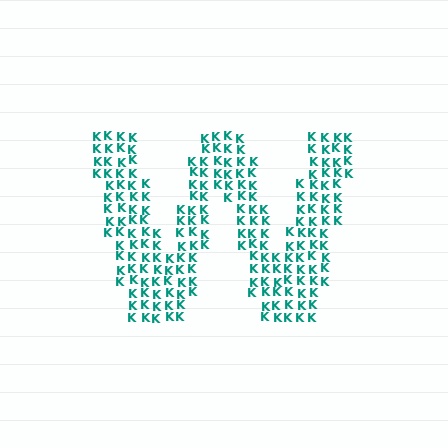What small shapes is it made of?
It is made of small letter K's.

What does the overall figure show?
The overall figure shows the letter W.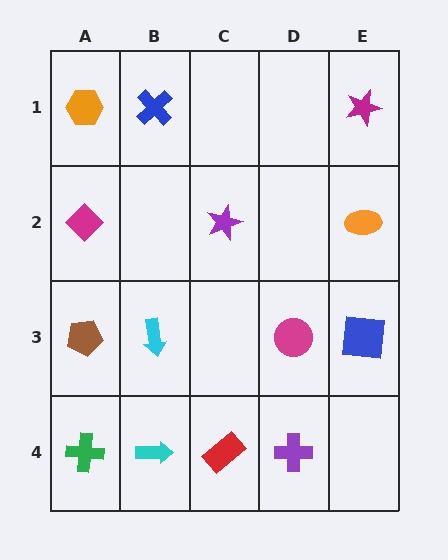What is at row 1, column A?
An orange hexagon.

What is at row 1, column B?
A blue cross.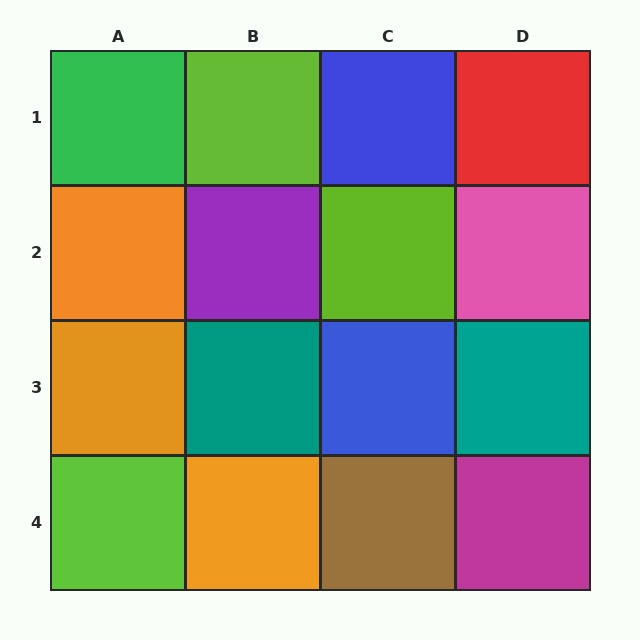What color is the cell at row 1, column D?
Red.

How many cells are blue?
2 cells are blue.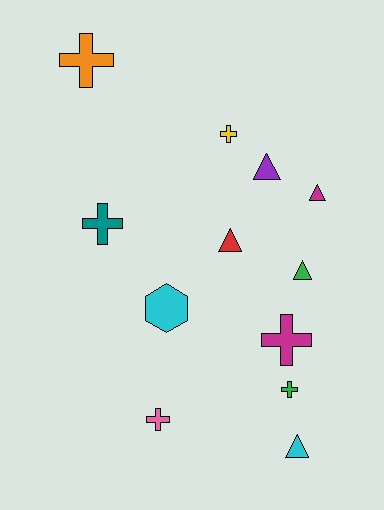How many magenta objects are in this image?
There are 2 magenta objects.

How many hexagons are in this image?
There is 1 hexagon.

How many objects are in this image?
There are 12 objects.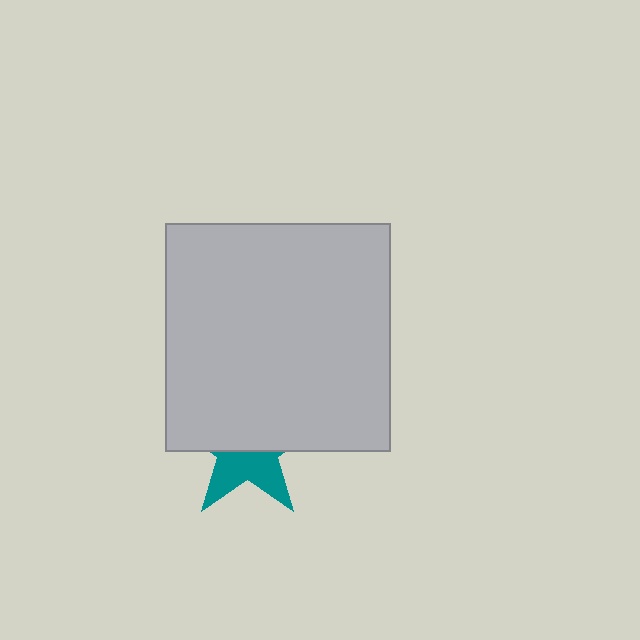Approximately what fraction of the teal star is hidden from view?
Roughly 57% of the teal star is hidden behind the light gray rectangle.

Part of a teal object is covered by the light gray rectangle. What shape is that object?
It is a star.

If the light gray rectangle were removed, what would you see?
You would see the complete teal star.